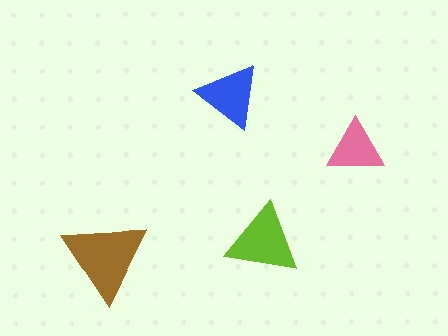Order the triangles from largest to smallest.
the brown one, the lime one, the blue one, the pink one.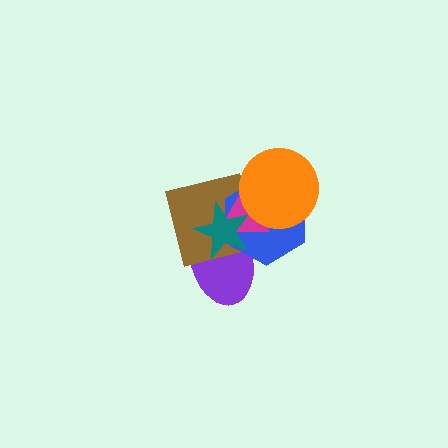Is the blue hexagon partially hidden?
Yes, it is partially covered by another shape.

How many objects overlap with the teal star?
4 objects overlap with the teal star.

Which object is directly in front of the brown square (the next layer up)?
The blue hexagon is directly in front of the brown square.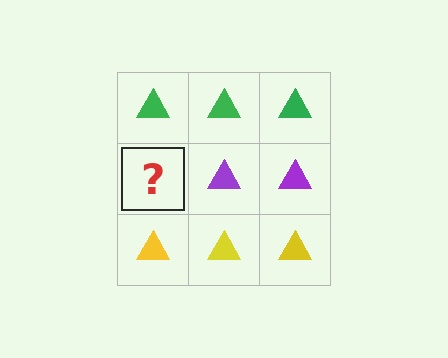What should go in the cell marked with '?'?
The missing cell should contain a purple triangle.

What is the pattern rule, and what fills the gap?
The rule is that each row has a consistent color. The gap should be filled with a purple triangle.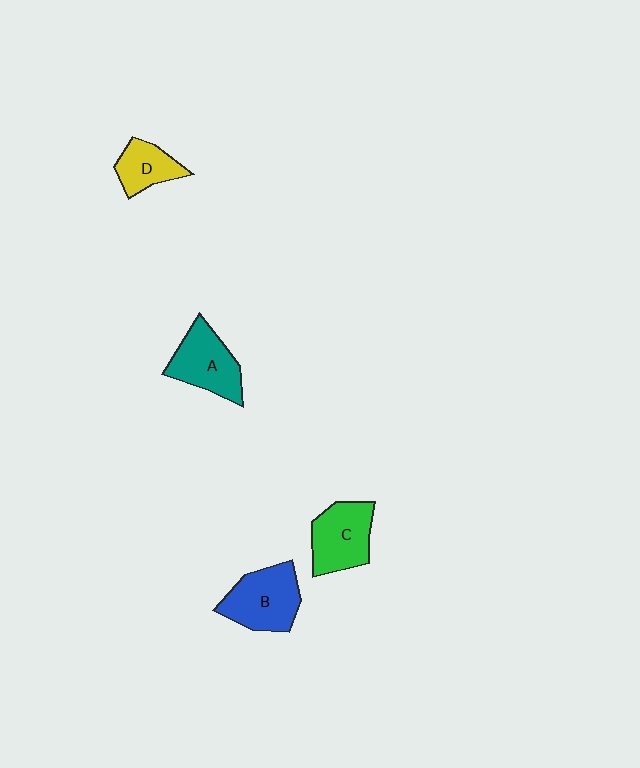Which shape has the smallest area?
Shape D (yellow).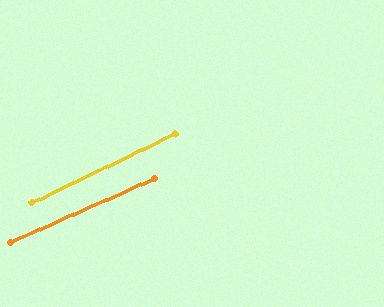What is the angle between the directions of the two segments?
Approximately 2 degrees.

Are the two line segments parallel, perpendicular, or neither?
Parallel — their directions differ by only 1.7°.